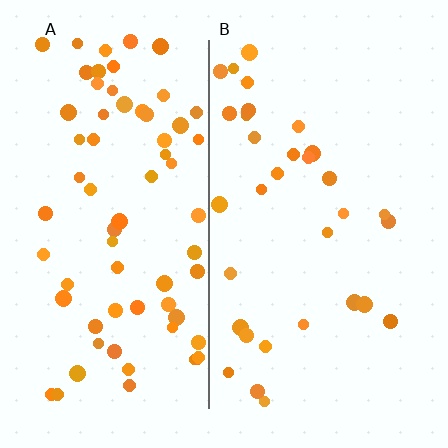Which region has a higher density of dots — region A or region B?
A (the left).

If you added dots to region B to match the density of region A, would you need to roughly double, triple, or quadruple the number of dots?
Approximately double.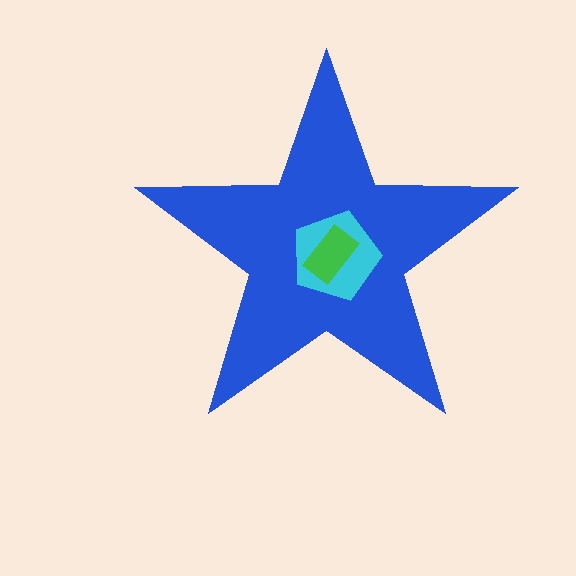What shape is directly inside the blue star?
The cyan pentagon.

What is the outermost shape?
The blue star.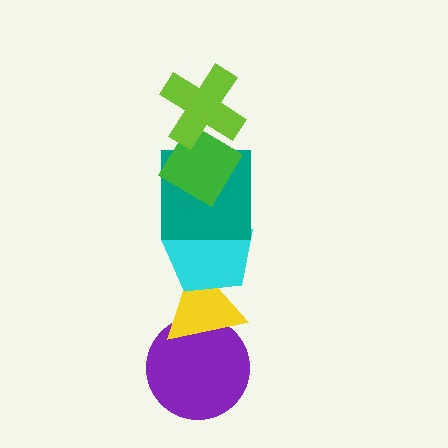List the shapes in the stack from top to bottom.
From top to bottom: the lime cross, the green diamond, the teal square, the cyan pentagon, the yellow triangle, the purple circle.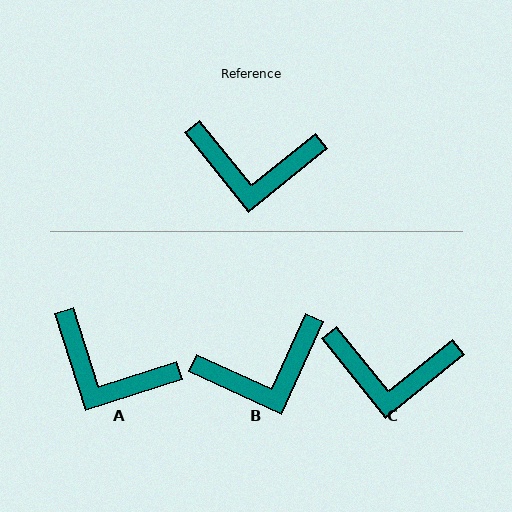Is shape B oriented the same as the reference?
No, it is off by about 27 degrees.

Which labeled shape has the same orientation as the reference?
C.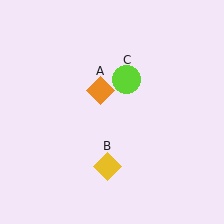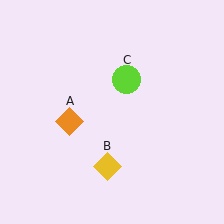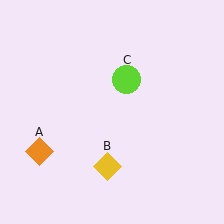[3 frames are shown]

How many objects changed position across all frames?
1 object changed position: orange diamond (object A).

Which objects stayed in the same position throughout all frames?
Yellow diamond (object B) and lime circle (object C) remained stationary.